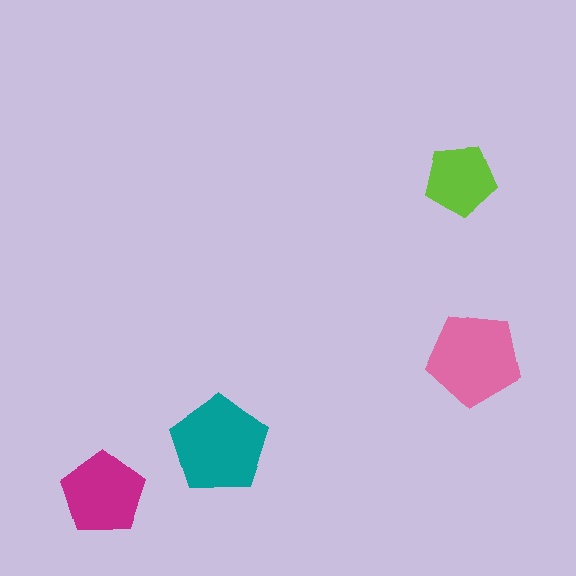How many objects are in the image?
There are 4 objects in the image.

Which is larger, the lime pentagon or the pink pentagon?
The pink one.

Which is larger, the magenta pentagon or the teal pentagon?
The teal one.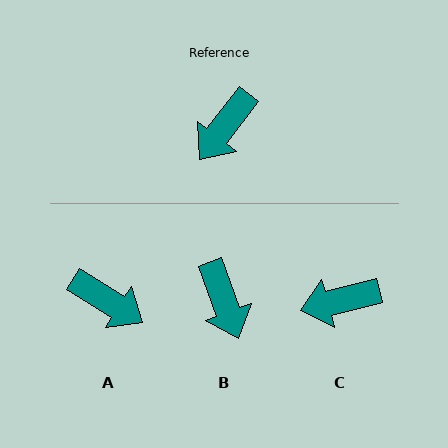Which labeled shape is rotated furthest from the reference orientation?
A, about 96 degrees away.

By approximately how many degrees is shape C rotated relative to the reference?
Approximately 38 degrees clockwise.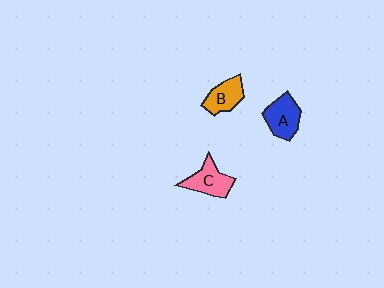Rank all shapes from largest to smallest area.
From largest to smallest: A (blue), C (pink), B (orange).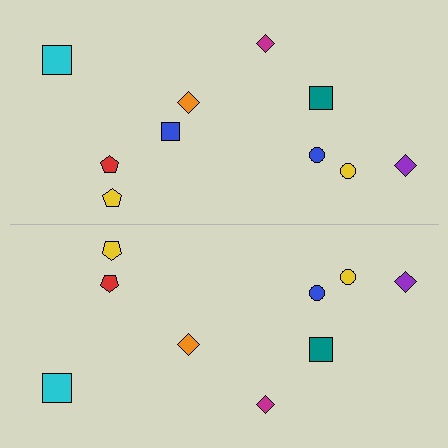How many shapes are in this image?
There are 19 shapes in this image.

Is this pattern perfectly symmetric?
No, the pattern is not perfectly symmetric. A blue square is missing from the bottom side.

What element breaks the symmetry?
A blue square is missing from the bottom side.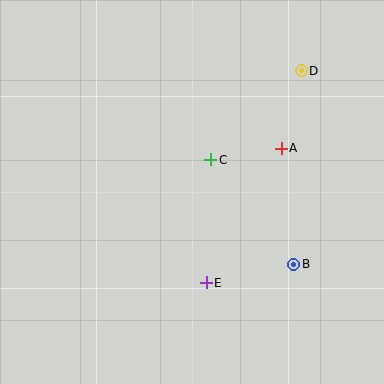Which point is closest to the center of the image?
Point C at (211, 160) is closest to the center.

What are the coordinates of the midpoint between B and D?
The midpoint between B and D is at (297, 167).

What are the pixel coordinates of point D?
Point D is at (301, 71).